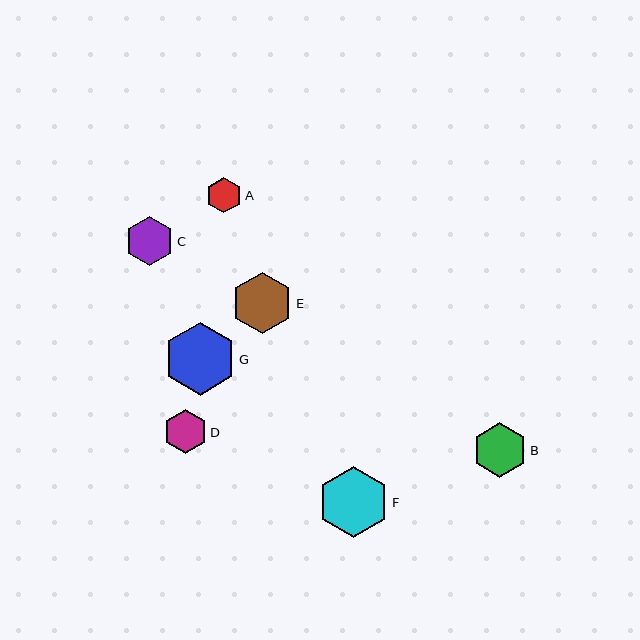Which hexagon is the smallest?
Hexagon A is the smallest with a size of approximately 35 pixels.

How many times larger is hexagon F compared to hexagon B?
Hexagon F is approximately 1.3 times the size of hexagon B.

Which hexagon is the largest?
Hexagon G is the largest with a size of approximately 73 pixels.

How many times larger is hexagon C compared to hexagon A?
Hexagon C is approximately 1.4 times the size of hexagon A.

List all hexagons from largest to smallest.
From largest to smallest: G, F, E, B, C, D, A.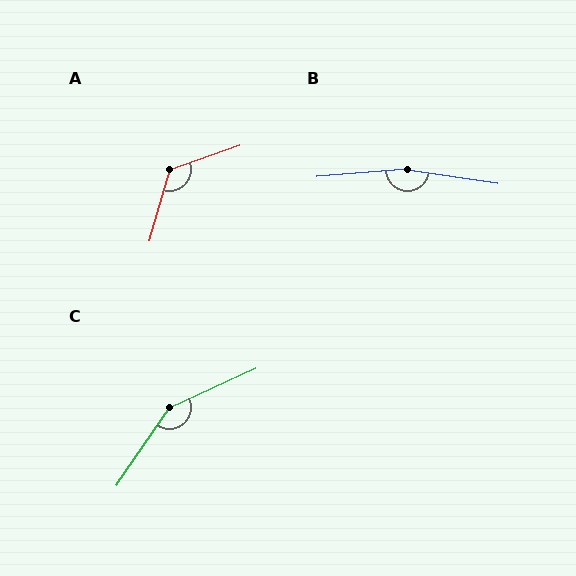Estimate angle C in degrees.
Approximately 149 degrees.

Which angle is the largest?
B, at approximately 167 degrees.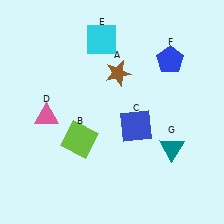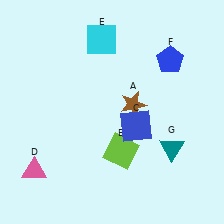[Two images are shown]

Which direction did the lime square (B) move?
The lime square (B) moved right.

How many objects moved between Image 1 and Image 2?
3 objects moved between the two images.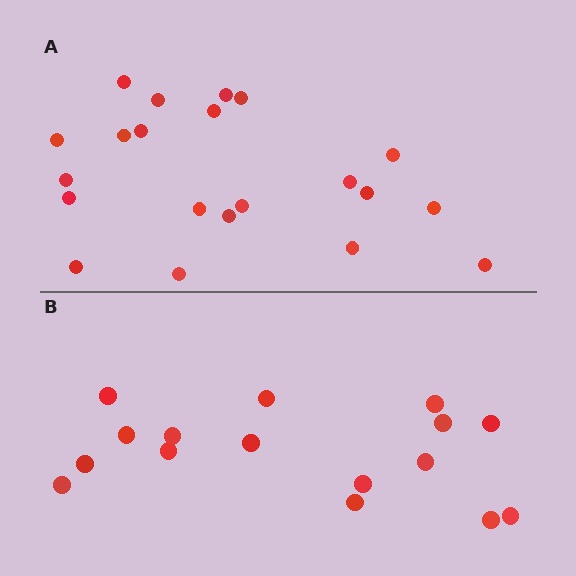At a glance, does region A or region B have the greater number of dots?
Region A (the top region) has more dots.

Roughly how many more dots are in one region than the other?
Region A has about 5 more dots than region B.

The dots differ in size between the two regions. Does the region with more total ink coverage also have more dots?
No. Region B has more total ink coverage because its dots are larger, but region A actually contains more individual dots. Total area can be misleading — the number of items is what matters here.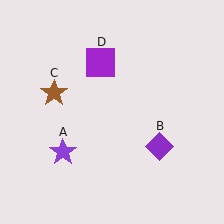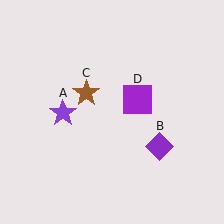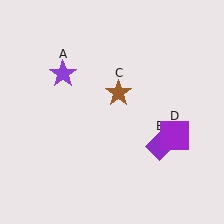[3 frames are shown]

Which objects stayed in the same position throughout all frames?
Purple diamond (object B) remained stationary.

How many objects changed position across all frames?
3 objects changed position: purple star (object A), brown star (object C), purple square (object D).